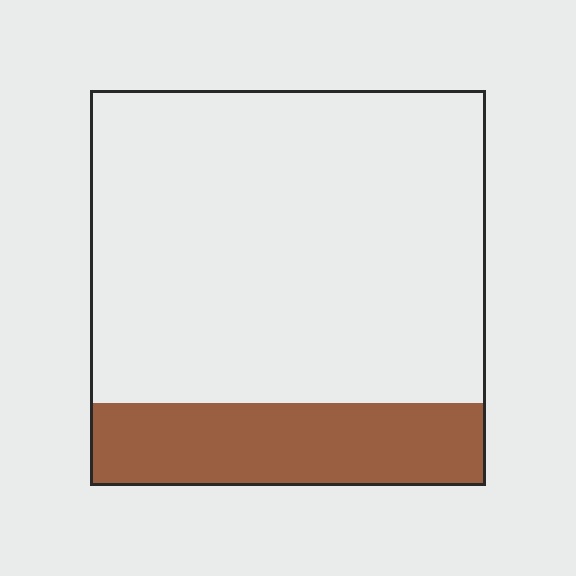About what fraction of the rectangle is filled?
About one fifth (1/5).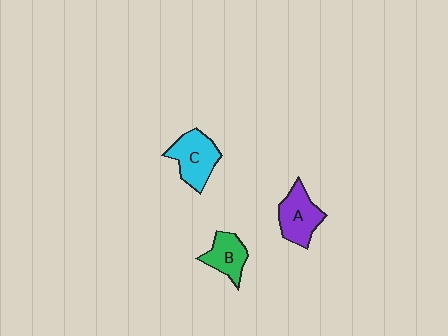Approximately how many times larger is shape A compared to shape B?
Approximately 1.3 times.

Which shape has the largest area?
Shape C (cyan).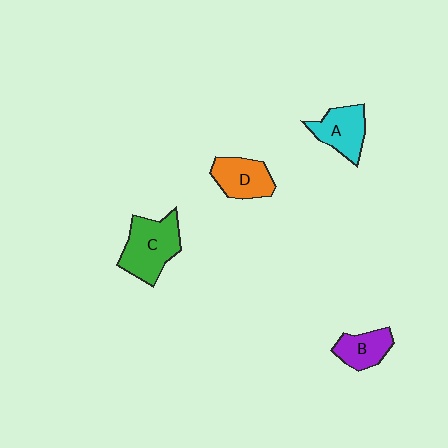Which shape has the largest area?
Shape C (green).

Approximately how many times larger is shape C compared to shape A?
Approximately 1.4 times.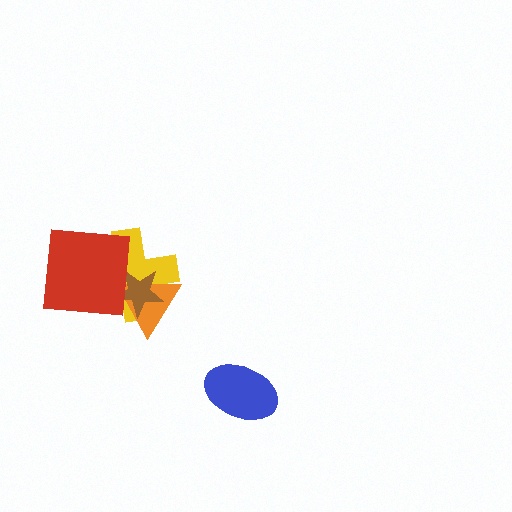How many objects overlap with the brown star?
3 objects overlap with the brown star.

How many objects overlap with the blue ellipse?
0 objects overlap with the blue ellipse.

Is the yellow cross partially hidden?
Yes, it is partially covered by another shape.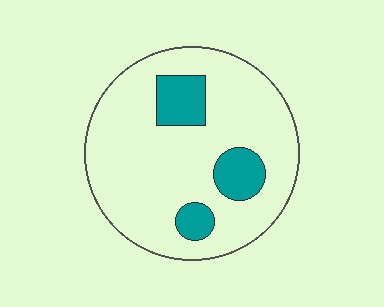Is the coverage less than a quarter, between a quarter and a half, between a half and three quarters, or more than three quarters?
Less than a quarter.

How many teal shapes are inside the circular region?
3.